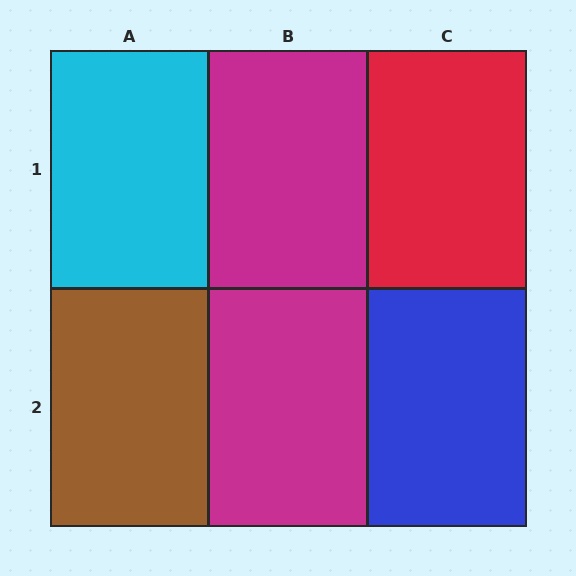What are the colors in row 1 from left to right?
Cyan, magenta, red.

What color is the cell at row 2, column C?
Blue.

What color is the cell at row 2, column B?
Magenta.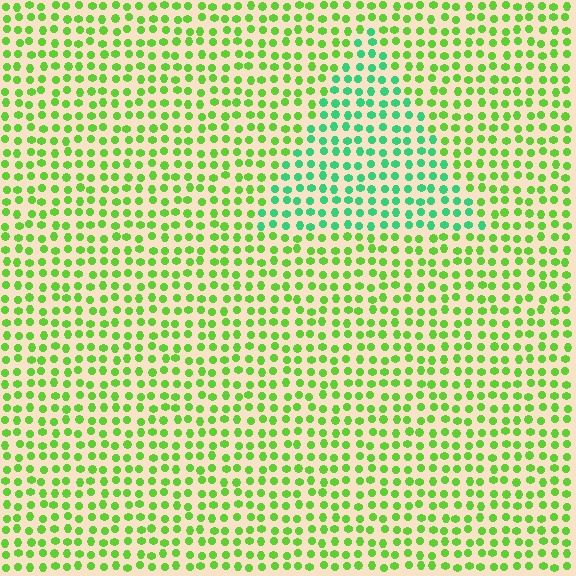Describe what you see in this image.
The image is filled with small lime elements in a uniform arrangement. A triangle-shaped region is visible where the elements are tinted to a slightly different hue, forming a subtle color boundary.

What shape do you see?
I see a triangle.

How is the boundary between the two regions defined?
The boundary is defined purely by a slight shift in hue (about 42 degrees). Spacing, size, and orientation are identical on both sides.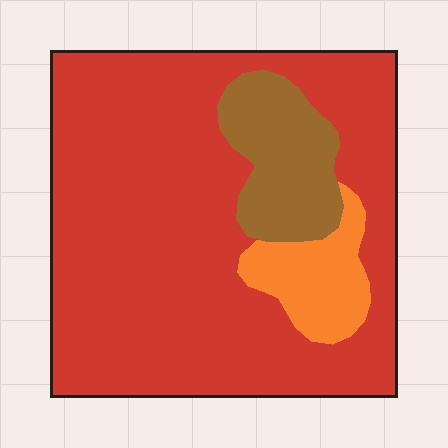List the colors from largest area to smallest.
From largest to smallest: red, brown, orange.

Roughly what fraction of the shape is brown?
Brown takes up about one eighth (1/8) of the shape.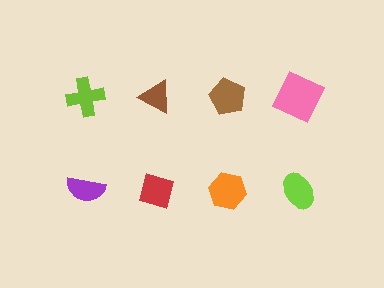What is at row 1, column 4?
A pink square.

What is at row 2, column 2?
A red diamond.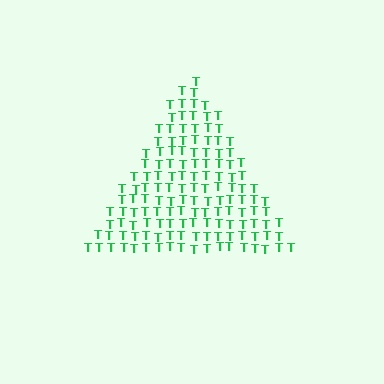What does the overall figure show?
The overall figure shows a triangle.